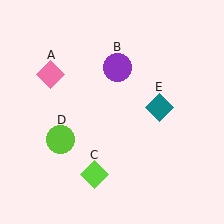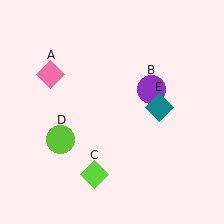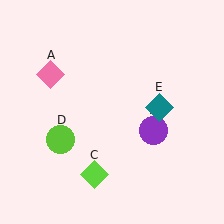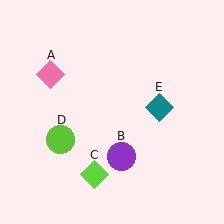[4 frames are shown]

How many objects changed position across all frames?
1 object changed position: purple circle (object B).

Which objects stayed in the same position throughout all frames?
Pink diamond (object A) and lime diamond (object C) and lime circle (object D) and teal diamond (object E) remained stationary.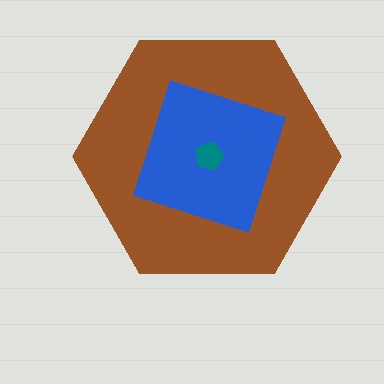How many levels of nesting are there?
3.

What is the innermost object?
The teal pentagon.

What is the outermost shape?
The brown hexagon.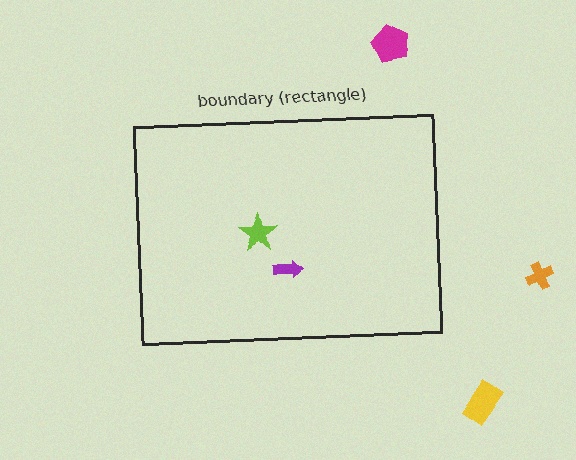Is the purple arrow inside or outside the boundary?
Inside.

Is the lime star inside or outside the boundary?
Inside.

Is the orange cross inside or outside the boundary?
Outside.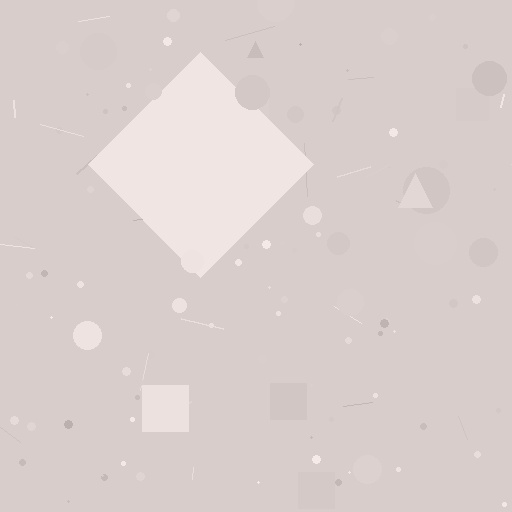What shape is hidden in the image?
A diamond is hidden in the image.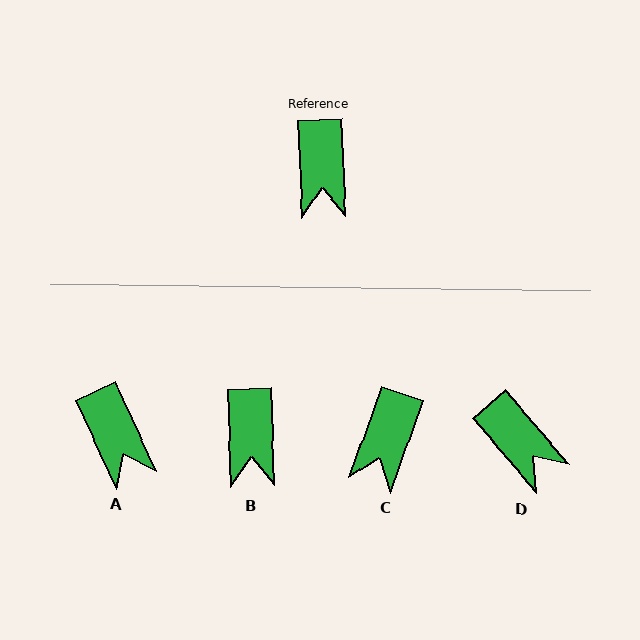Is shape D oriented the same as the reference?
No, it is off by about 39 degrees.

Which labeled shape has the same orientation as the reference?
B.